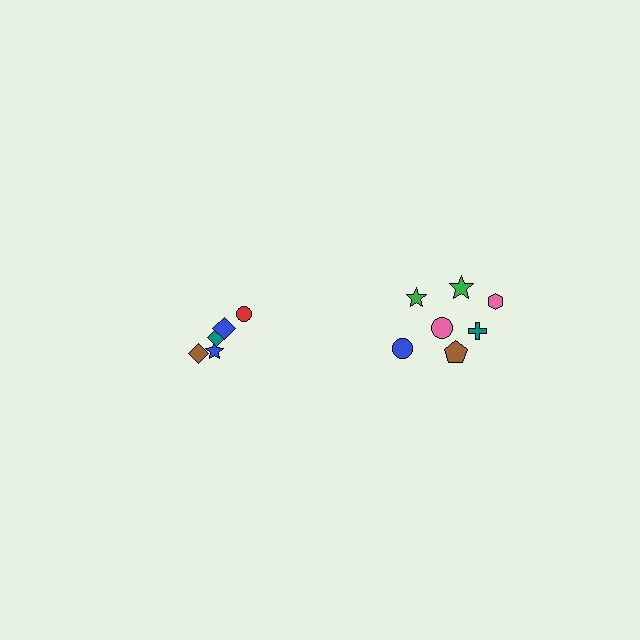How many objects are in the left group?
There are 5 objects.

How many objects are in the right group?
There are 7 objects.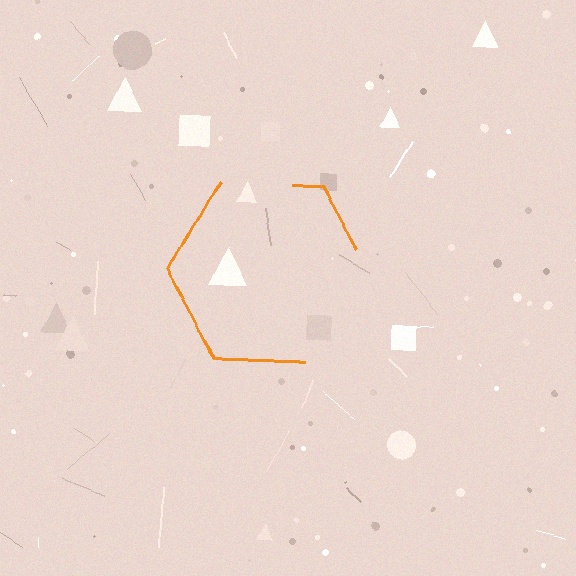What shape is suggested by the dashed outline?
The dashed outline suggests a hexagon.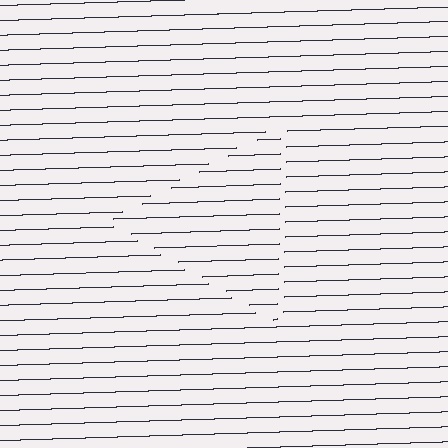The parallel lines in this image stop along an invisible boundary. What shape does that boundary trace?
An illusory triangle. The interior of the shape contains the same grating, shifted by half a period — the contour is defined by the phase discontinuity where line-ends from the inner and outer gratings abut.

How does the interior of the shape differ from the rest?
The interior of the shape contains the same grating, shifted by half a period — the contour is defined by the phase discontinuity where line-ends from the inner and outer gratings abut.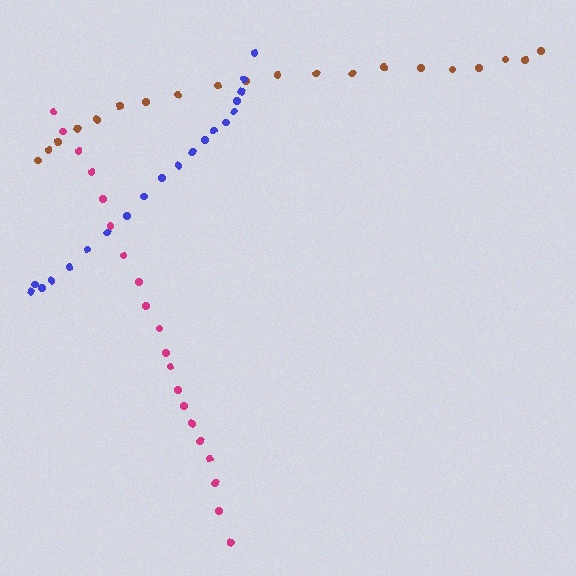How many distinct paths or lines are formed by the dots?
There are 3 distinct paths.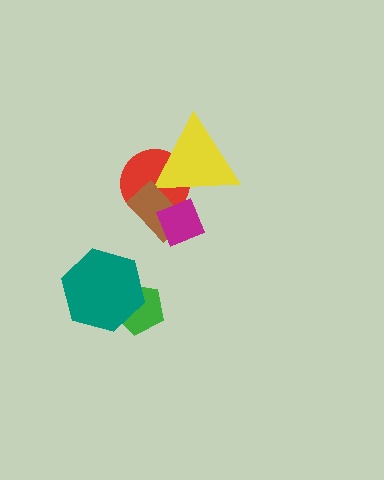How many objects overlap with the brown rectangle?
3 objects overlap with the brown rectangle.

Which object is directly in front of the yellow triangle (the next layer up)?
The brown rectangle is directly in front of the yellow triangle.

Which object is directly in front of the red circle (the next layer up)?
The yellow triangle is directly in front of the red circle.